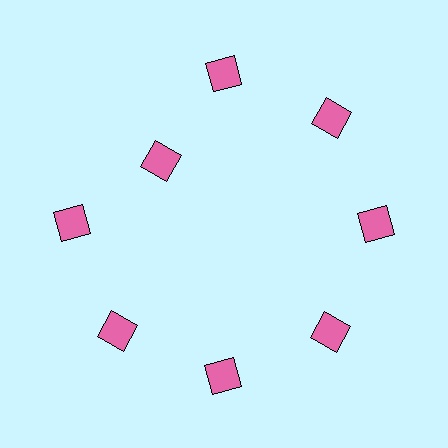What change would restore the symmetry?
The symmetry would be restored by moving it outward, back onto the ring so that all 8 diamonds sit at equal angles and equal distance from the center.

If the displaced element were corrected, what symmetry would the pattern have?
It would have 8-fold rotational symmetry — the pattern would map onto itself every 45 degrees.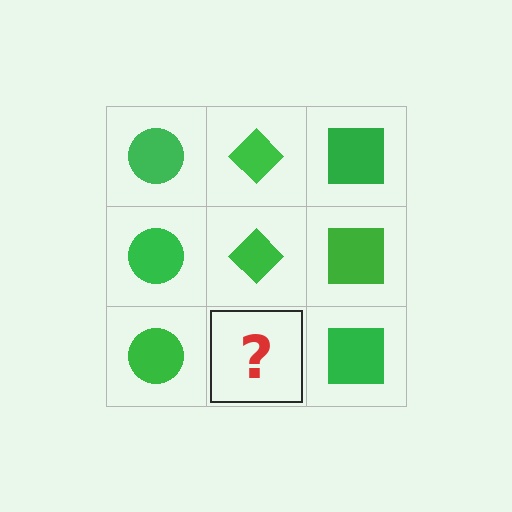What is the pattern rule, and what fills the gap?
The rule is that each column has a consistent shape. The gap should be filled with a green diamond.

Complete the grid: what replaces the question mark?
The question mark should be replaced with a green diamond.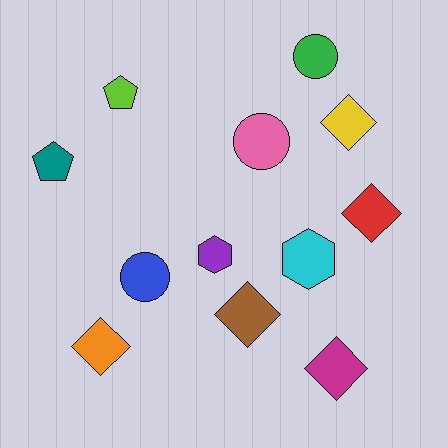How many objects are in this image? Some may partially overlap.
There are 12 objects.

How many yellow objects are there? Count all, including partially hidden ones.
There is 1 yellow object.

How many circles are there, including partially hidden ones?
There are 3 circles.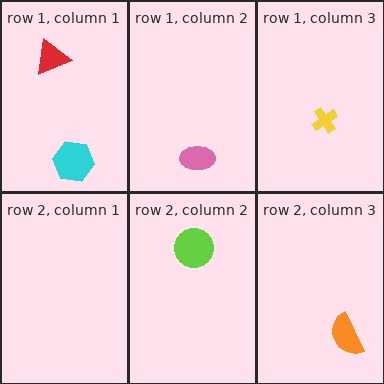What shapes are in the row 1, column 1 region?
The cyan hexagon, the red triangle.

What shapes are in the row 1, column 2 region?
The pink ellipse.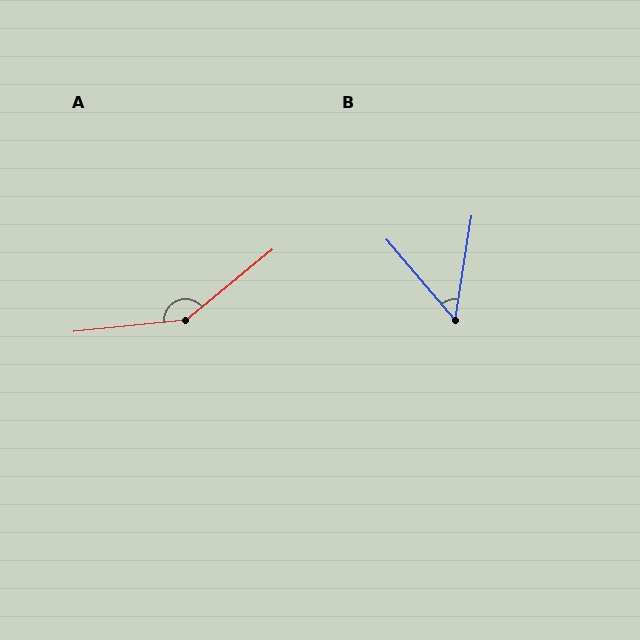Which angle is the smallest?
B, at approximately 50 degrees.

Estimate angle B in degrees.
Approximately 50 degrees.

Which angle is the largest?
A, at approximately 147 degrees.